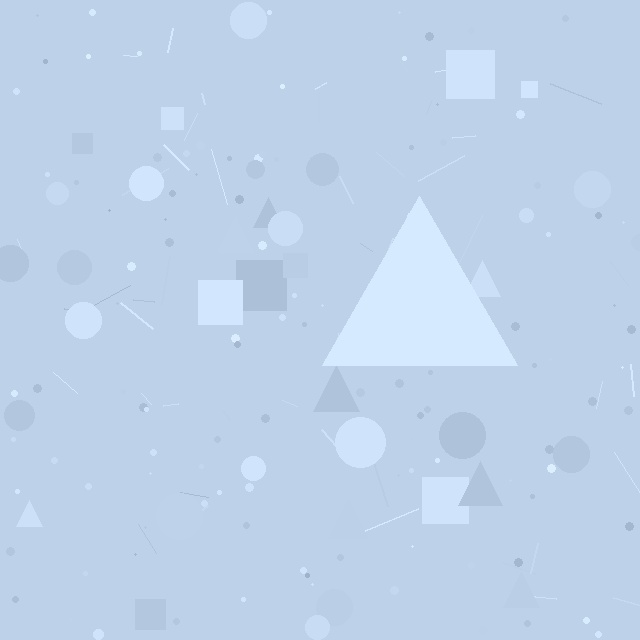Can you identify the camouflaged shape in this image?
The camouflaged shape is a triangle.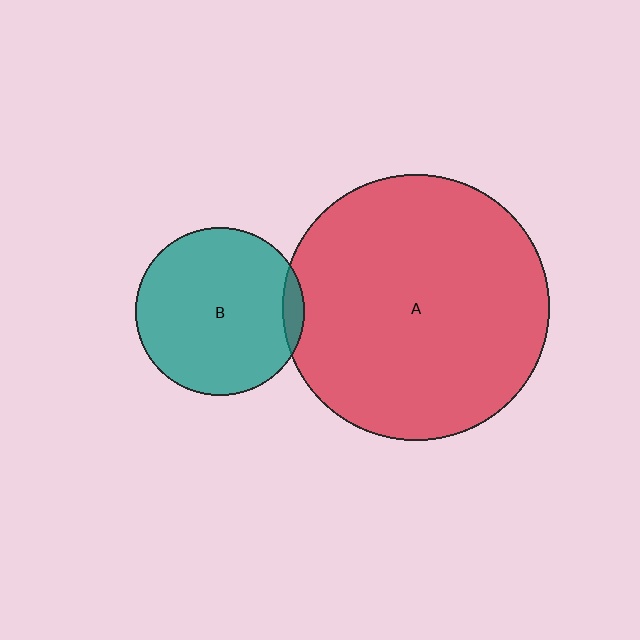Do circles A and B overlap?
Yes.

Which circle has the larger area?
Circle A (red).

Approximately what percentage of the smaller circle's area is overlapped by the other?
Approximately 5%.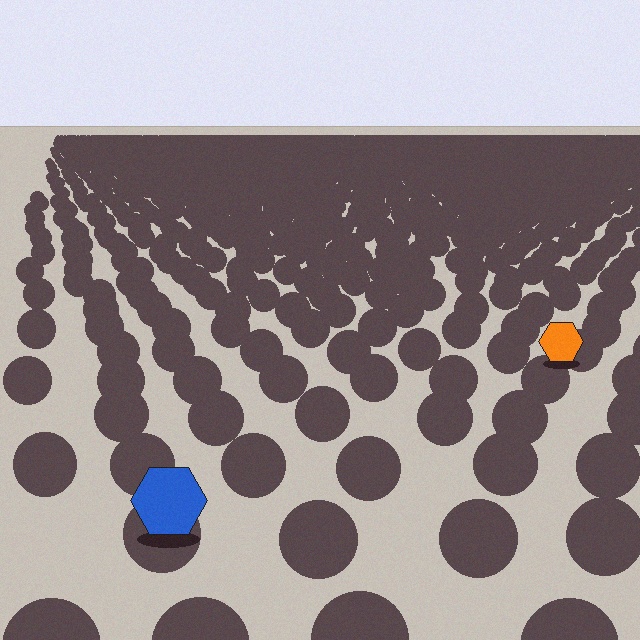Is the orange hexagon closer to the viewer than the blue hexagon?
No. The blue hexagon is closer — you can tell from the texture gradient: the ground texture is coarser near it.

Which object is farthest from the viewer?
The orange hexagon is farthest from the viewer. It appears smaller and the ground texture around it is denser.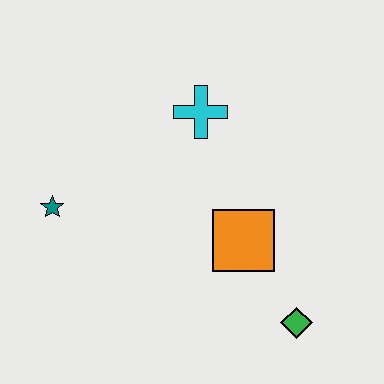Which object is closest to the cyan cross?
The orange square is closest to the cyan cross.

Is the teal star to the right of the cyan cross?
No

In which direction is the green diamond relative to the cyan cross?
The green diamond is below the cyan cross.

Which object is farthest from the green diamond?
The teal star is farthest from the green diamond.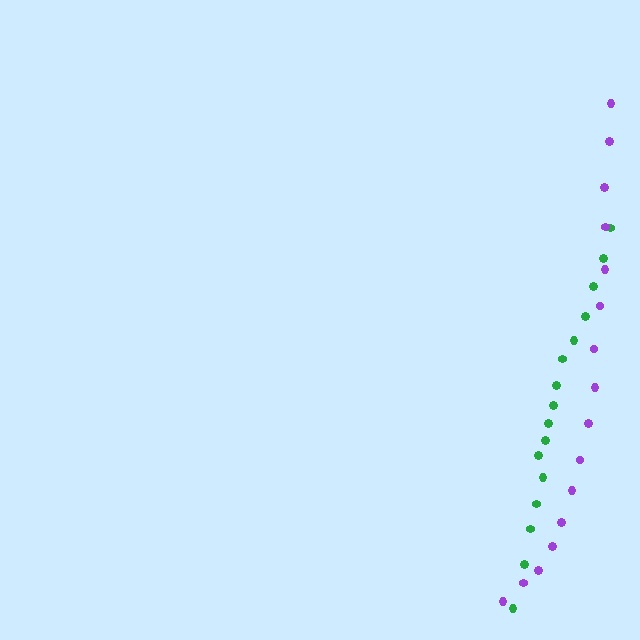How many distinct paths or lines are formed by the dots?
There are 2 distinct paths.